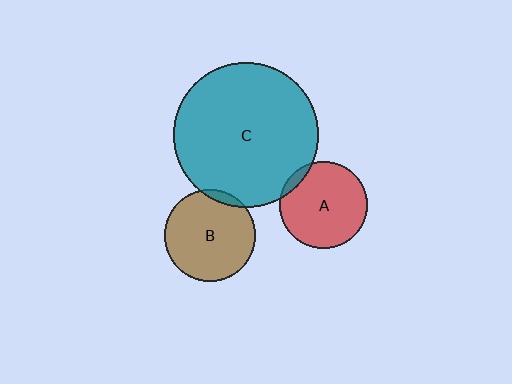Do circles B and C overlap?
Yes.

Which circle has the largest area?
Circle C (teal).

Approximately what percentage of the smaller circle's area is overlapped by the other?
Approximately 5%.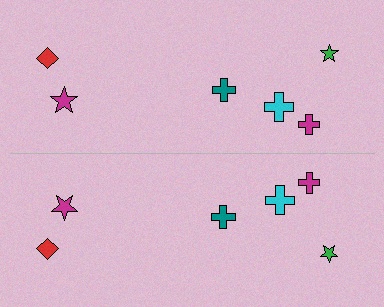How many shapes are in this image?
There are 12 shapes in this image.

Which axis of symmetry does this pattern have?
The pattern has a horizontal axis of symmetry running through the center of the image.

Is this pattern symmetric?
Yes, this pattern has bilateral (reflection) symmetry.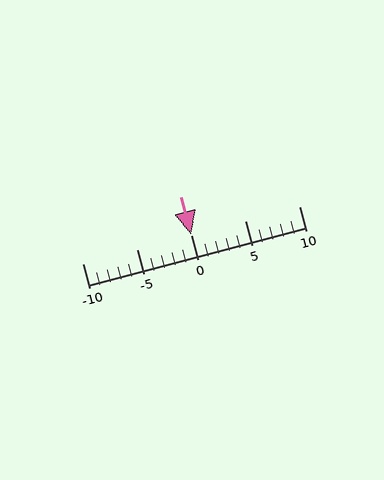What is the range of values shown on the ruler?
The ruler shows values from -10 to 10.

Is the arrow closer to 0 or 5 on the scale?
The arrow is closer to 0.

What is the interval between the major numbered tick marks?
The major tick marks are spaced 5 units apart.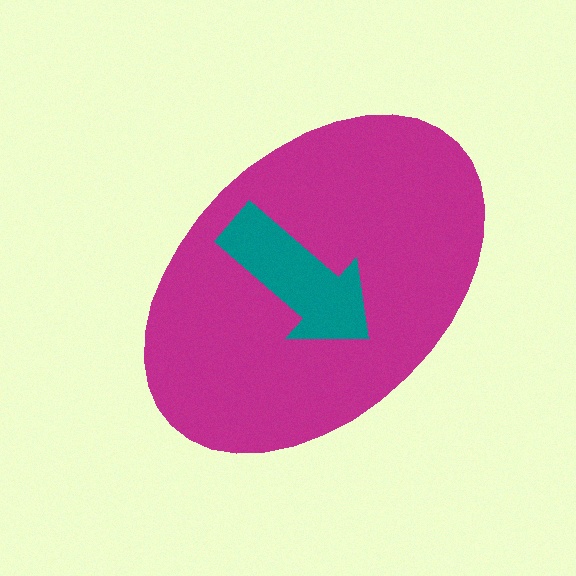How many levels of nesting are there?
2.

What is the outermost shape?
The magenta ellipse.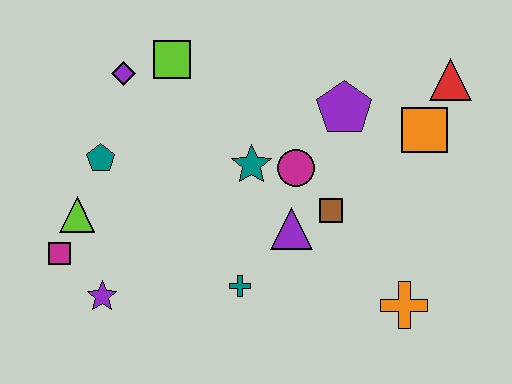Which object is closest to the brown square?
The purple triangle is closest to the brown square.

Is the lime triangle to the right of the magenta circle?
No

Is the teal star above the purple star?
Yes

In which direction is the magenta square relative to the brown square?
The magenta square is to the left of the brown square.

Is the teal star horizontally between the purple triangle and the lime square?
Yes